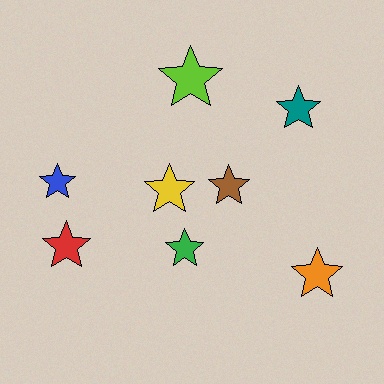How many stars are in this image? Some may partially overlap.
There are 8 stars.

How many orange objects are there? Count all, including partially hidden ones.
There is 1 orange object.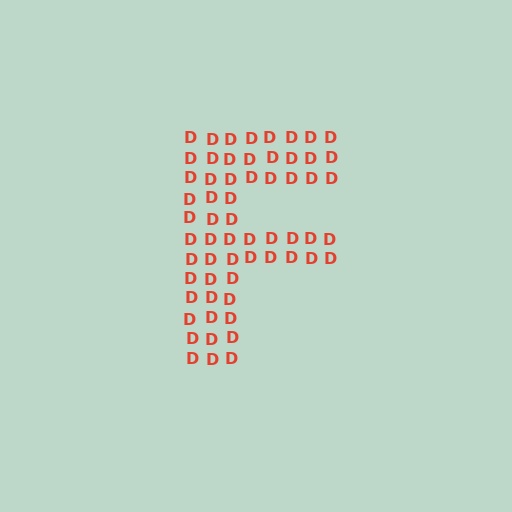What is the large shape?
The large shape is the letter F.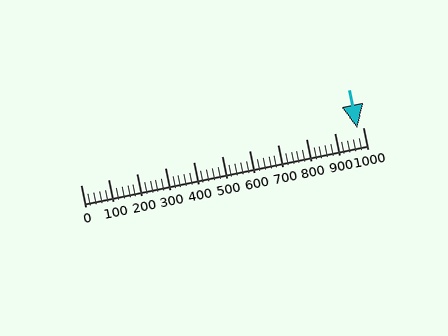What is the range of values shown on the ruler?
The ruler shows values from 0 to 1000.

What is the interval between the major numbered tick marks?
The major tick marks are spaced 100 units apart.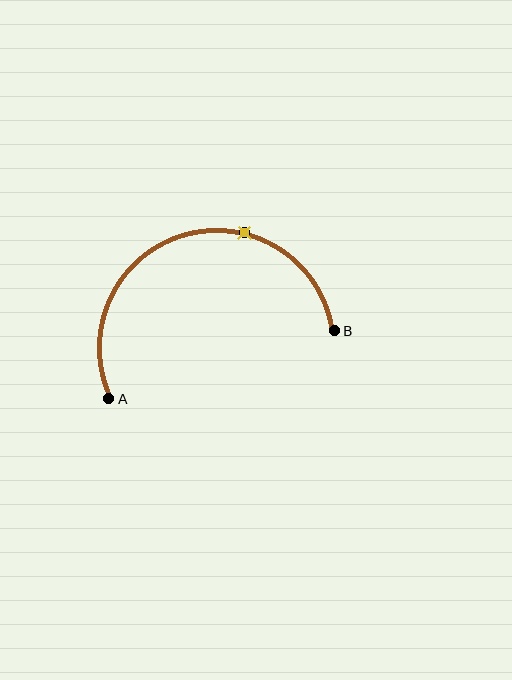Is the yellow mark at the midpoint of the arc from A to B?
No. The yellow mark lies on the arc but is closer to endpoint B. The arc midpoint would be at the point on the curve equidistant along the arc from both A and B.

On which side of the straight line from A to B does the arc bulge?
The arc bulges above the straight line connecting A and B.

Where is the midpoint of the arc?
The arc midpoint is the point on the curve farthest from the straight line joining A and B. It sits above that line.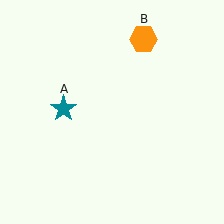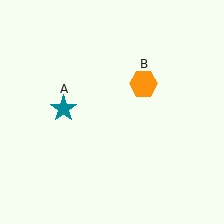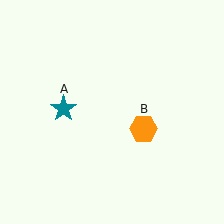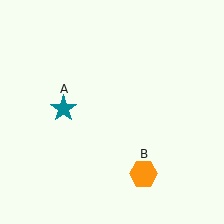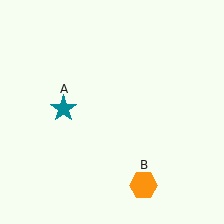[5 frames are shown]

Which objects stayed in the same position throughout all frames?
Teal star (object A) remained stationary.